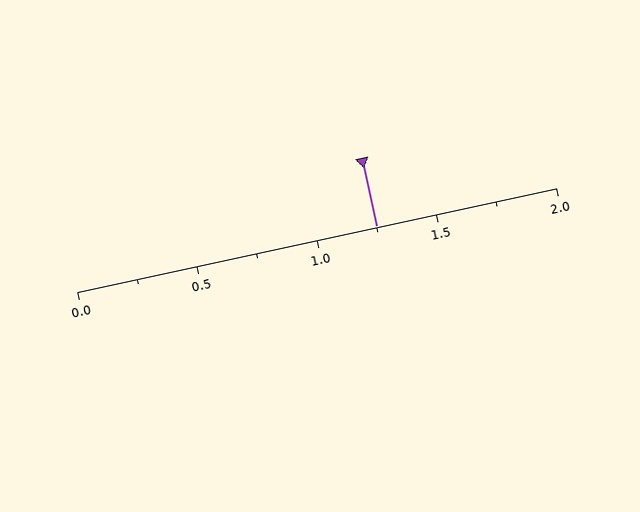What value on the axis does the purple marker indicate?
The marker indicates approximately 1.25.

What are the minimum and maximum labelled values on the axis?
The axis runs from 0.0 to 2.0.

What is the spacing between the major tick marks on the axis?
The major ticks are spaced 0.5 apart.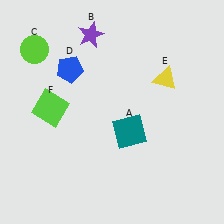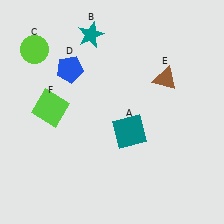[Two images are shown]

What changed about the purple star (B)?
In Image 1, B is purple. In Image 2, it changed to teal.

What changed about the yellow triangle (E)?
In Image 1, E is yellow. In Image 2, it changed to brown.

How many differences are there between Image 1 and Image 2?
There are 2 differences between the two images.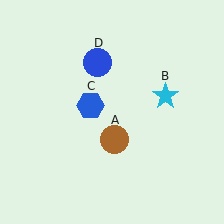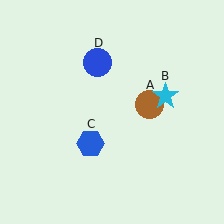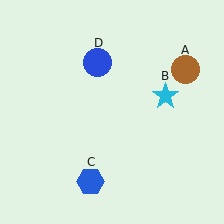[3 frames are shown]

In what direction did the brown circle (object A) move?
The brown circle (object A) moved up and to the right.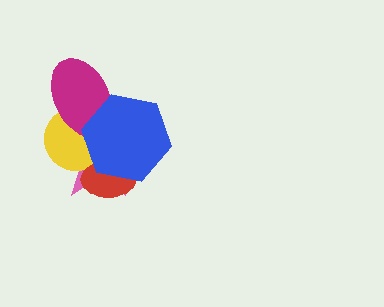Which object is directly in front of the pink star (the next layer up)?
The yellow circle is directly in front of the pink star.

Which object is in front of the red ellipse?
The blue hexagon is in front of the red ellipse.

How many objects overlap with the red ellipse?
3 objects overlap with the red ellipse.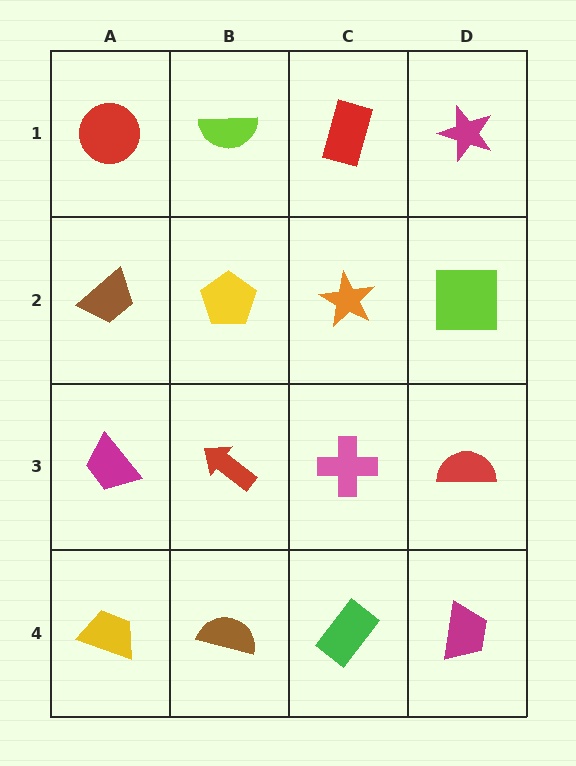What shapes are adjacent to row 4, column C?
A pink cross (row 3, column C), a brown semicircle (row 4, column B), a magenta trapezoid (row 4, column D).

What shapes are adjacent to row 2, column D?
A magenta star (row 1, column D), a red semicircle (row 3, column D), an orange star (row 2, column C).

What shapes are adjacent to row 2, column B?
A lime semicircle (row 1, column B), a red arrow (row 3, column B), a brown trapezoid (row 2, column A), an orange star (row 2, column C).